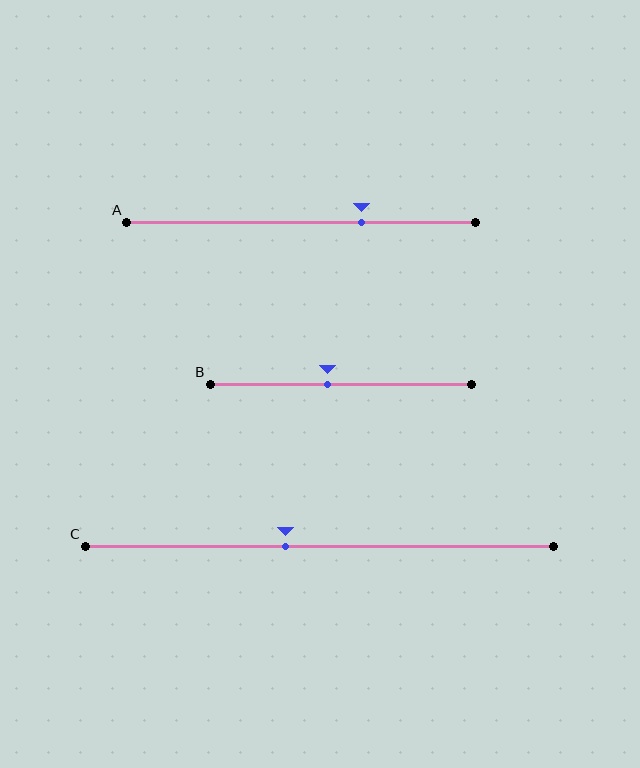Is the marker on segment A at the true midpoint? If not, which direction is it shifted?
No, the marker on segment A is shifted to the right by about 17% of the segment length.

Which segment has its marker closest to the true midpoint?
Segment B has its marker closest to the true midpoint.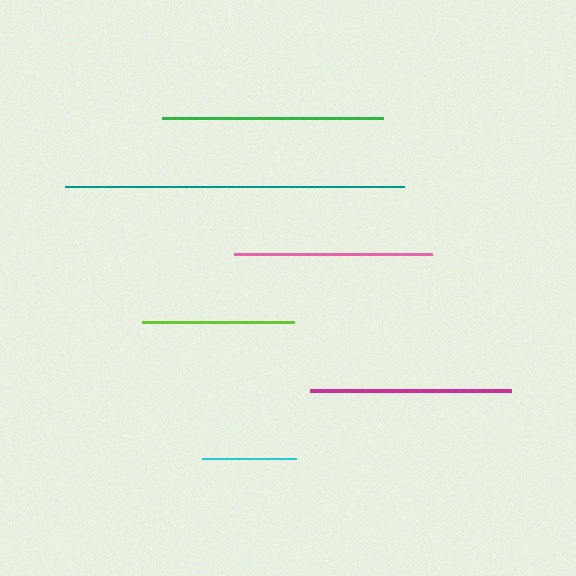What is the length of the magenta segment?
The magenta segment is approximately 201 pixels long.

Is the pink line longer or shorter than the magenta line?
The magenta line is longer than the pink line.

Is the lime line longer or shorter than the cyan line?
The lime line is longer than the cyan line.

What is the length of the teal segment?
The teal segment is approximately 339 pixels long.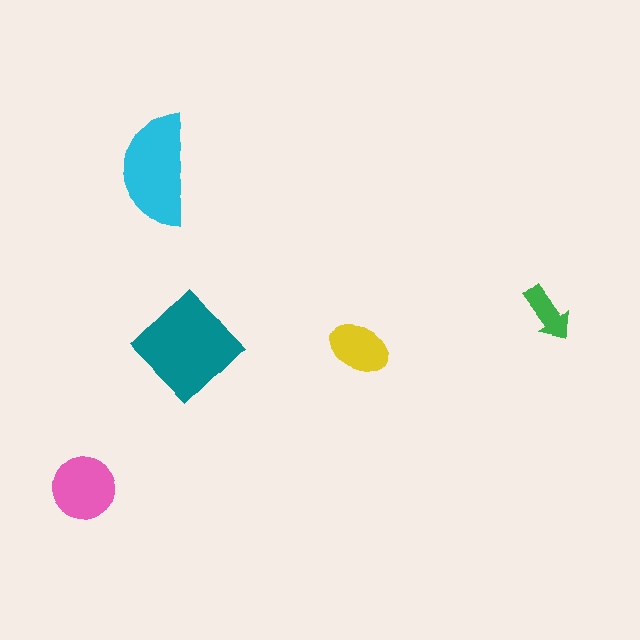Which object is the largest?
The teal diamond.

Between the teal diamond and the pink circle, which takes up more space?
The teal diamond.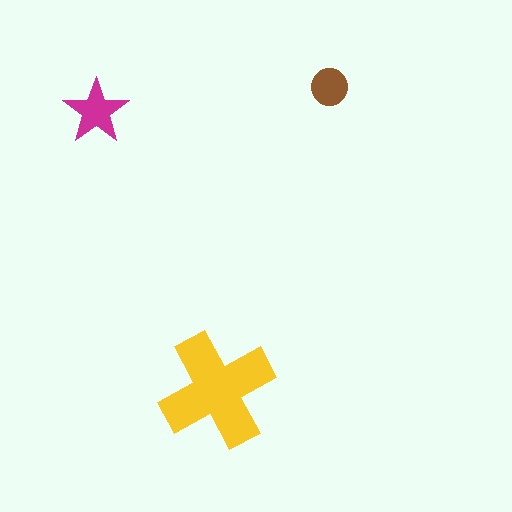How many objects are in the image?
There are 3 objects in the image.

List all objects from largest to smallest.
The yellow cross, the magenta star, the brown circle.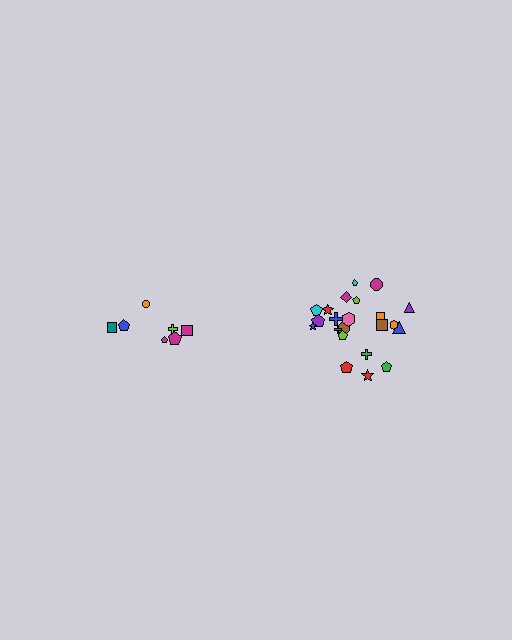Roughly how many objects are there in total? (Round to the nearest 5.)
Roughly 30 objects in total.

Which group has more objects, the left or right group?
The right group.